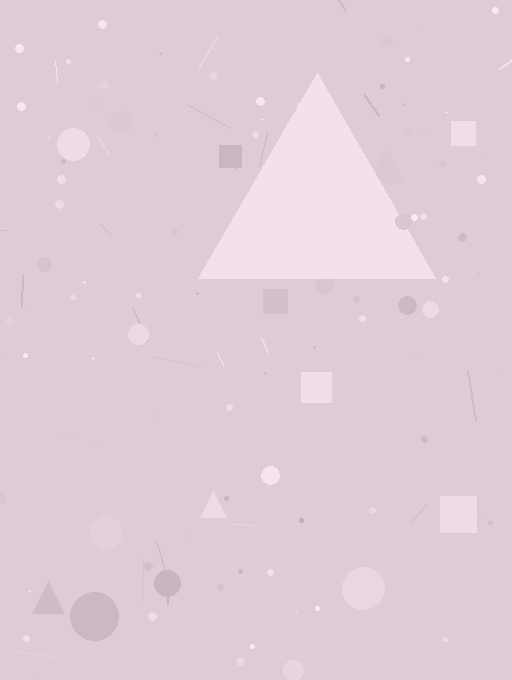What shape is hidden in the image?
A triangle is hidden in the image.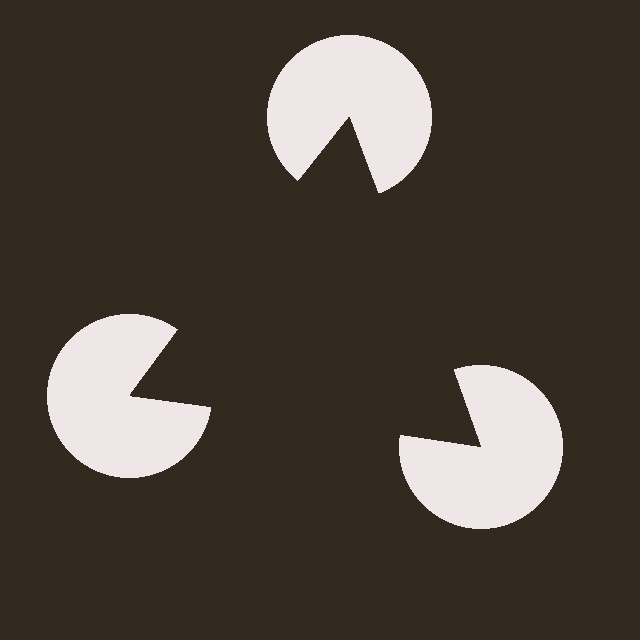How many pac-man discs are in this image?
There are 3 — one at each vertex of the illusory triangle.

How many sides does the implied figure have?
3 sides.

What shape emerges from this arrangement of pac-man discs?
An illusory triangle — its edges are inferred from the aligned wedge cuts in the pac-man discs, not physically drawn.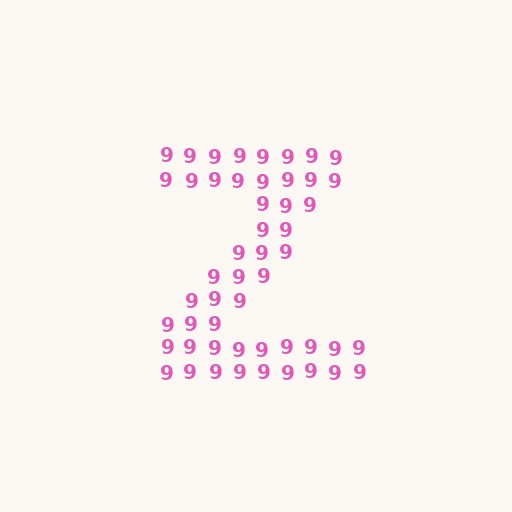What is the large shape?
The large shape is the letter Z.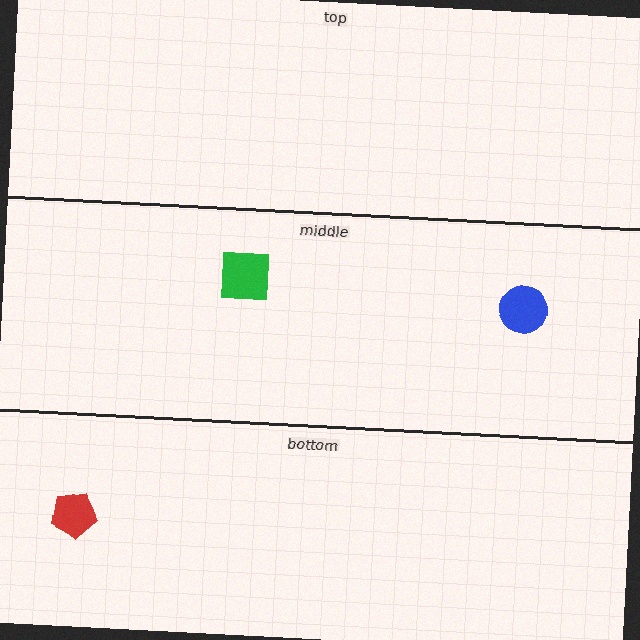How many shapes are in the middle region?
2.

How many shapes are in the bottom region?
1.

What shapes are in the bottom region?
The red pentagon.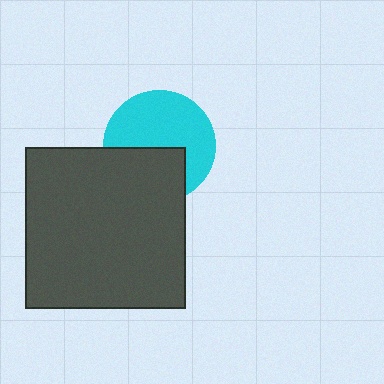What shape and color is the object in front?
The object in front is a dark gray square.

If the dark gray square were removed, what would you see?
You would see the complete cyan circle.